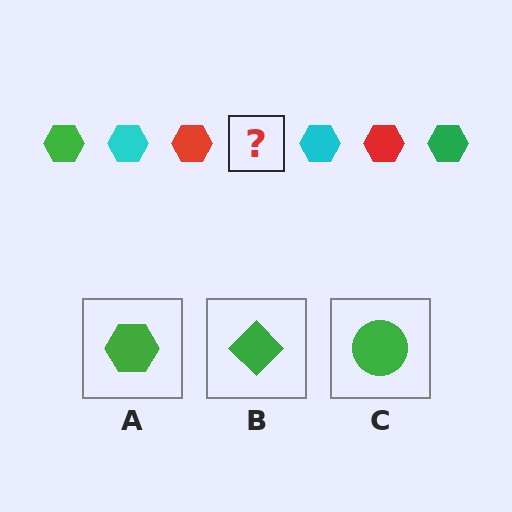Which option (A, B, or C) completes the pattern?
A.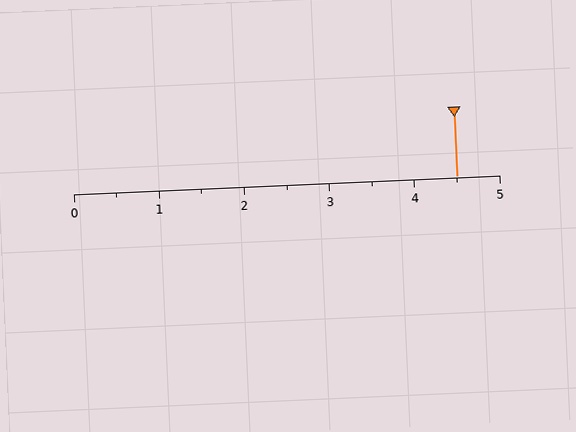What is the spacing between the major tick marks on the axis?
The major ticks are spaced 1 apart.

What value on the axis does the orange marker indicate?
The marker indicates approximately 4.5.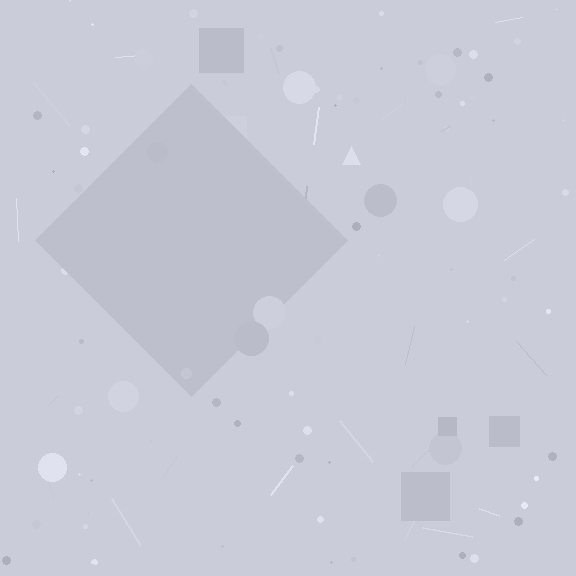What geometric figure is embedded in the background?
A diamond is embedded in the background.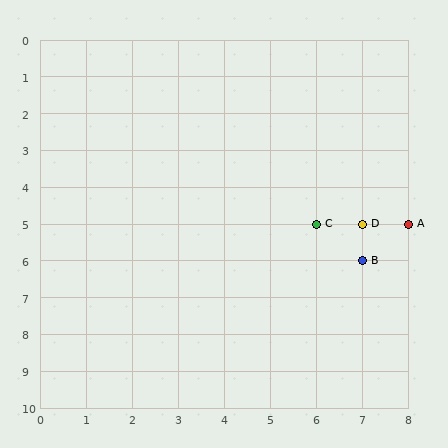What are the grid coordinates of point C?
Point C is at grid coordinates (6, 5).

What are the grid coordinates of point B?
Point B is at grid coordinates (7, 6).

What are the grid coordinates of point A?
Point A is at grid coordinates (8, 5).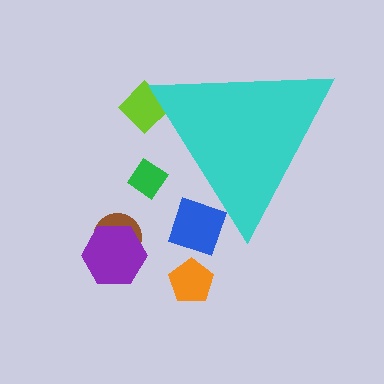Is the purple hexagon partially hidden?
No, the purple hexagon is fully visible.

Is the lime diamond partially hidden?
Yes, the lime diamond is partially hidden behind the cyan triangle.